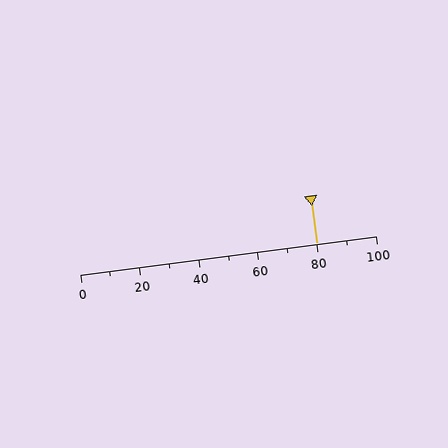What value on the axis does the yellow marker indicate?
The marker indicates approximately 80.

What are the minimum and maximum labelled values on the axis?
The axis runs from 0 to 100.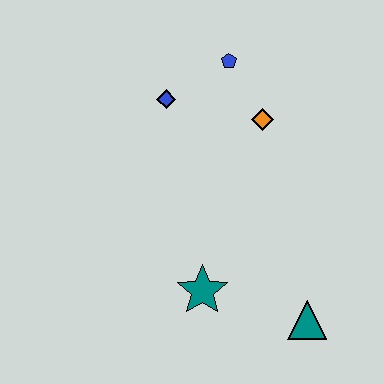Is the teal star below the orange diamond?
Yes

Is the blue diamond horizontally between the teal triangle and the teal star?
No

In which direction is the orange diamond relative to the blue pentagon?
The orange diamond is below the blue pentagon.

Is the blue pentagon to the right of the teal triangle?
No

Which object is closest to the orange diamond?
The blue pentagon is closest to the orange diamond.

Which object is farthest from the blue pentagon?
The teal triangle is farthest from the blue pentagon.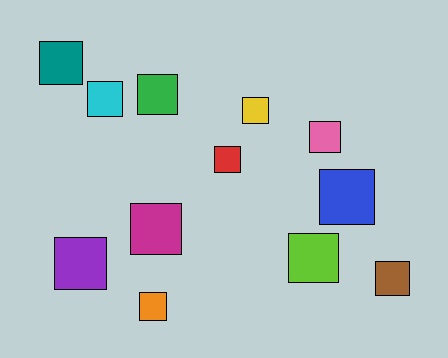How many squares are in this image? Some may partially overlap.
There are 12 squares.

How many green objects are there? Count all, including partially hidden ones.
There is 1 green object.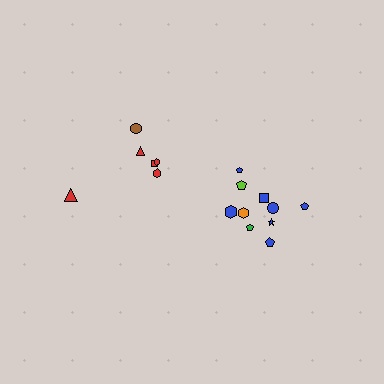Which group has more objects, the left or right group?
The right group.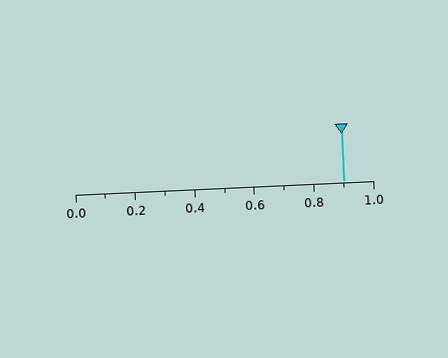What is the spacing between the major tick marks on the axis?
The major ticks are spaced 0.2 apart.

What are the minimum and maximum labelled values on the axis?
The axis runs from 0.0 to 1.0.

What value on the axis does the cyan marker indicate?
The marker indicates approximately 0.9.